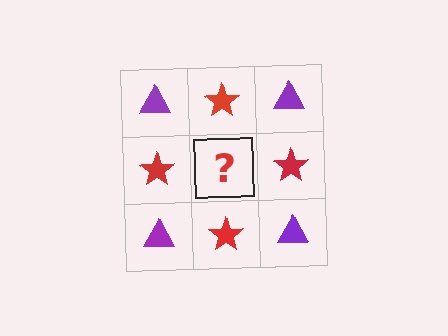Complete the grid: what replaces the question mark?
The question mark should be replaced with a purple triangle.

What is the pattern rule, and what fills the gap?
The rule is that it alternates purple triangle and red star in a checkerboard pattern. The gap should be filled with a purple triangle.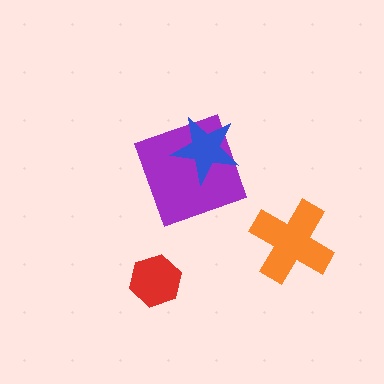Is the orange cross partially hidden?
No, no other shape covers it.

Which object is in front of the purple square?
The blue star is in front of the purple square.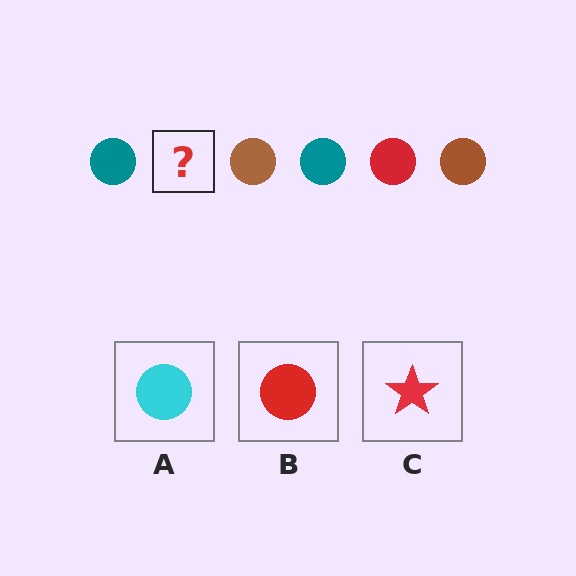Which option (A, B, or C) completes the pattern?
B.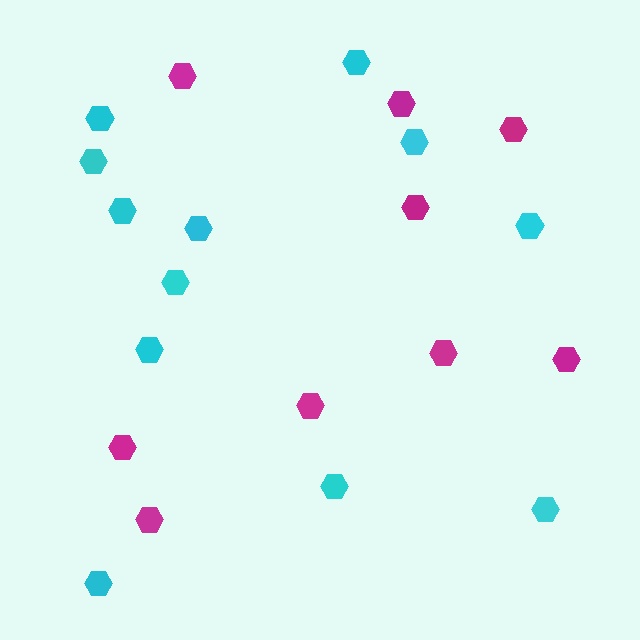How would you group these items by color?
There are 2 groups: one group of cyan hexagons (12) and one group of magenta hexagons (9).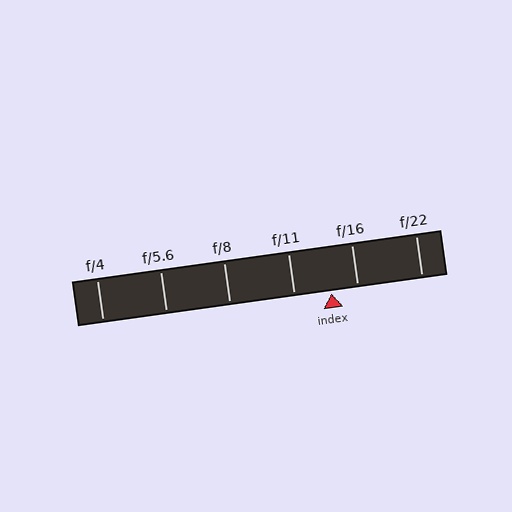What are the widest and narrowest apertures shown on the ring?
The widest aperture shown is f/4 and the narrowest is f/22.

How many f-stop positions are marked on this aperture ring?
There are 6 f-stop positions marked.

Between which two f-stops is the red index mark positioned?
The index mark is between f/11 and f/16.